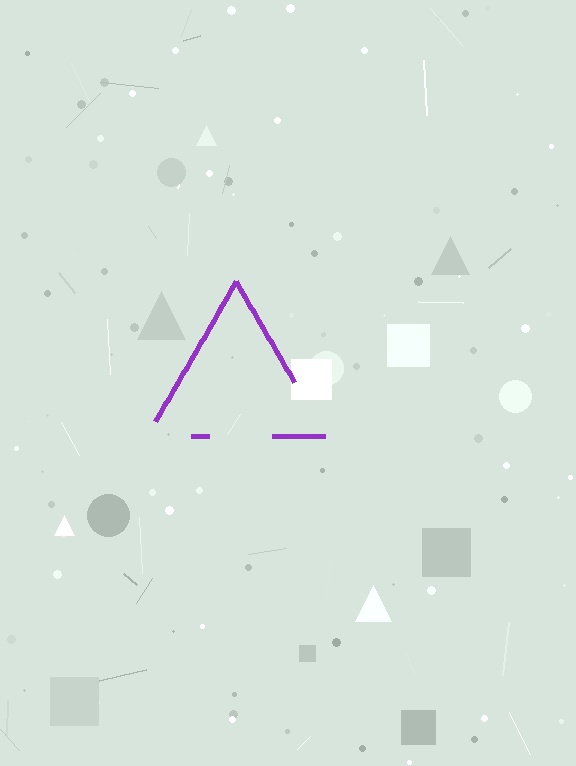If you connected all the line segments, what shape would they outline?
They would outline a triangle.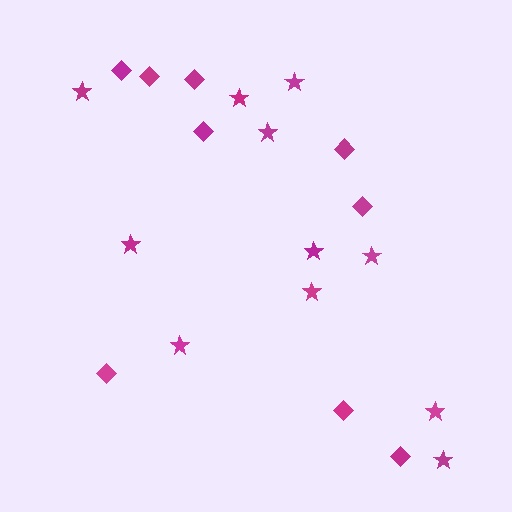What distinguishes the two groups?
There are 2 groups: one group of diamonds (9) and one group of stars (11).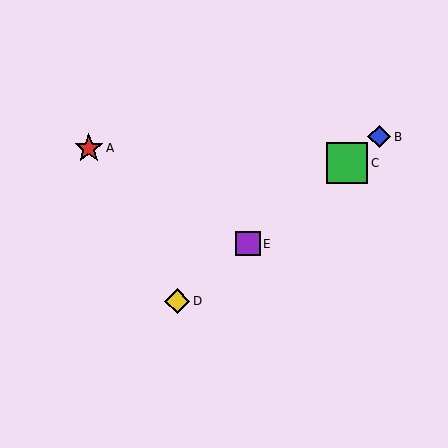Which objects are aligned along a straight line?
Objects B, C, D, E are aligned along a straight line.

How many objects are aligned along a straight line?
4 objects (B, C, D, E) are aligned along a straight line.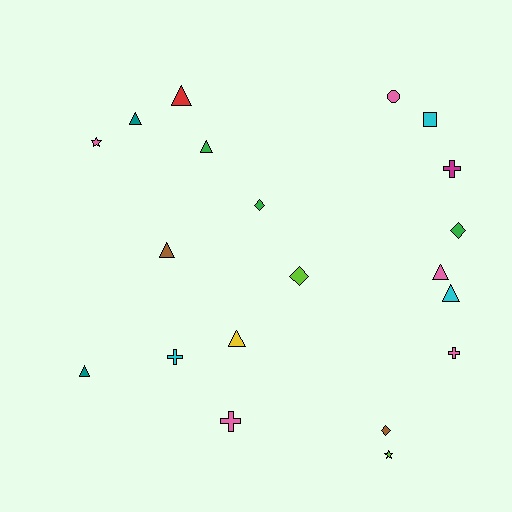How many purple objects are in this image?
There are no purple objects.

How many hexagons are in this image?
There are no hexagons.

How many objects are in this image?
There are 20 objects.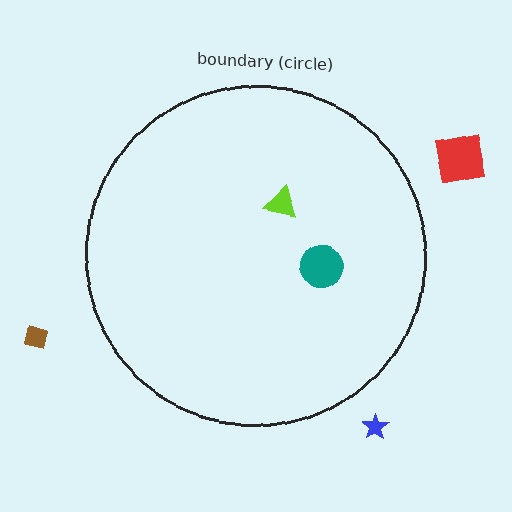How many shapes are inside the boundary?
2 inside, 3 outside.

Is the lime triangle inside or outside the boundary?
Inside.